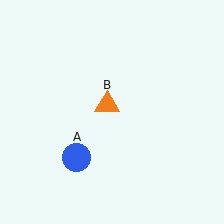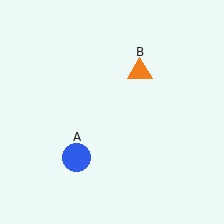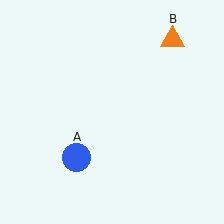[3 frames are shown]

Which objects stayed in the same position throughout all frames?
Blue circle (object A) remained stationary.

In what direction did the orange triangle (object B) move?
The orange triangle (object B) moved up and to the right.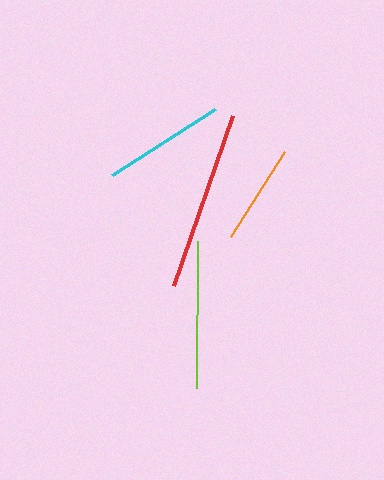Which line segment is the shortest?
The orange line is the shortest at approximately 100 pixels.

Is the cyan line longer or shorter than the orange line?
The cyan line is longer than the orange line.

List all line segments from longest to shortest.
From longest to shortest: red, lime, cyan, orange.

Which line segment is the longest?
The red line is the longest at approximately 180 pixels.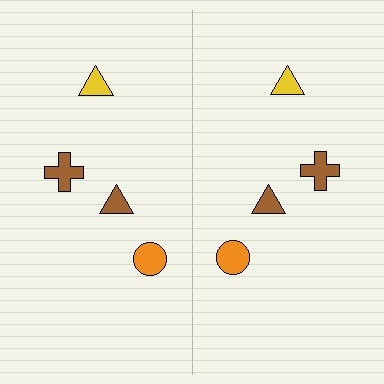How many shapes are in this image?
There are 8 shapes in this image.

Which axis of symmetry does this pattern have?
The pattern has a vertical axis of symmetry running through the center of the image.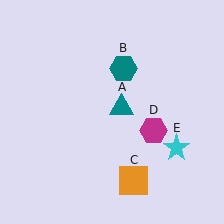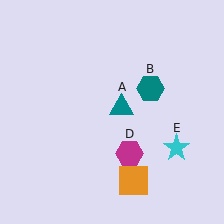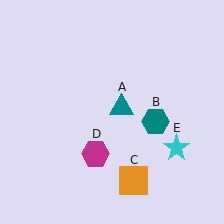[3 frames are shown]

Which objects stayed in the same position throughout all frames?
Teal triangle (object A) and orange square (object C) and cyan star (object E) remained stationary.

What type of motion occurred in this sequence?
The teal hexagon (object B), magenta hexagon (object D) rotated clockwise around the center of the scene.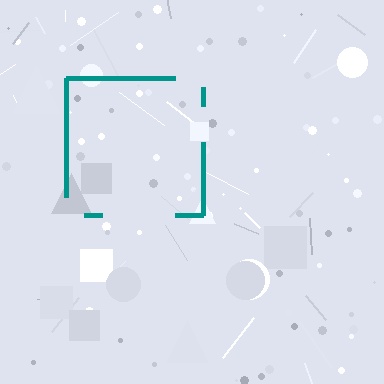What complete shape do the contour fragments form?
The contour fragments form a square.